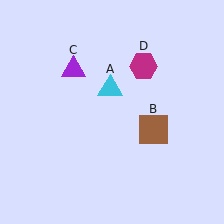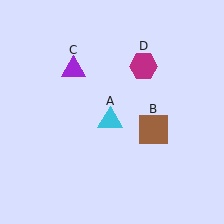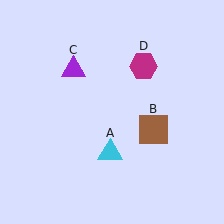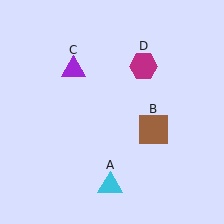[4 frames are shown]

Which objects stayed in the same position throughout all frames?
Brown square (object B) and purple triangle (object C) and magenta hexagon (object D) remained stationary.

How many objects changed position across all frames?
1 object changed position: cyan triangle (object A).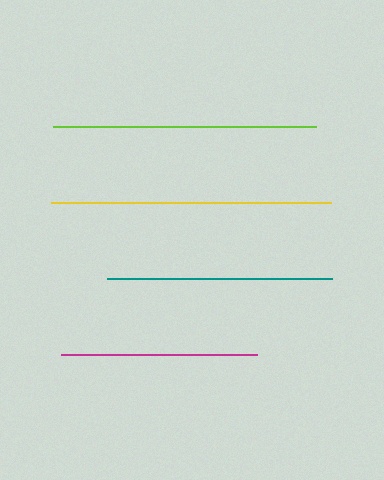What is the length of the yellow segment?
The yellow segment is approximately 281 pixels long.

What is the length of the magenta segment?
The magenta segment is approximately 196 pixels long.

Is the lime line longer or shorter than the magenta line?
The lime line is longer than the magenta line.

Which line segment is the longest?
The yellow line is the longest at approximately 281 pixels.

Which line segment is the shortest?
The magenta line is the shortest at approximately 196 pixels.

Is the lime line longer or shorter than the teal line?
The lime line is longer than the teal line.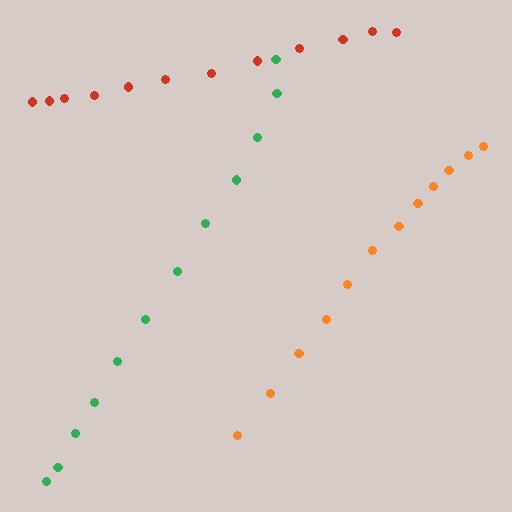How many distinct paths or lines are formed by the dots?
There are 3 distinct paths.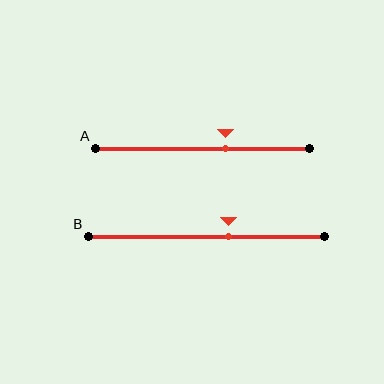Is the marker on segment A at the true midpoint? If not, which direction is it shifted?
No, the marker on segment A is shifted to the right by about 11% of the segment length.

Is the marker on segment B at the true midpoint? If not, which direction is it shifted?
No, the marker on segment B is shifted to the right by about 10% of the segment length.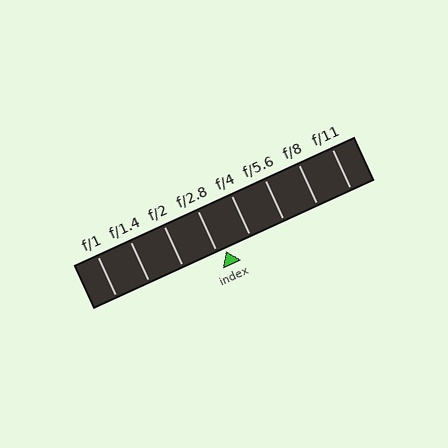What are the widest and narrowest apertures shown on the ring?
The widest aperture shown is f/1 and the narrowest is f/11.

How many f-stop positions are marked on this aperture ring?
There are 8 f-stop positions marked.